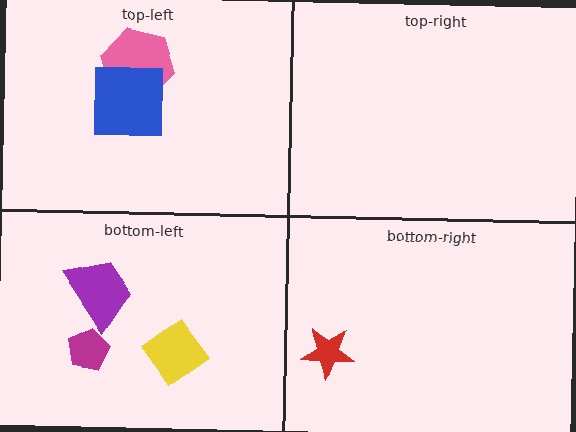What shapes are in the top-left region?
The pink hexagon, the blue square.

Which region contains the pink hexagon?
The top-left region.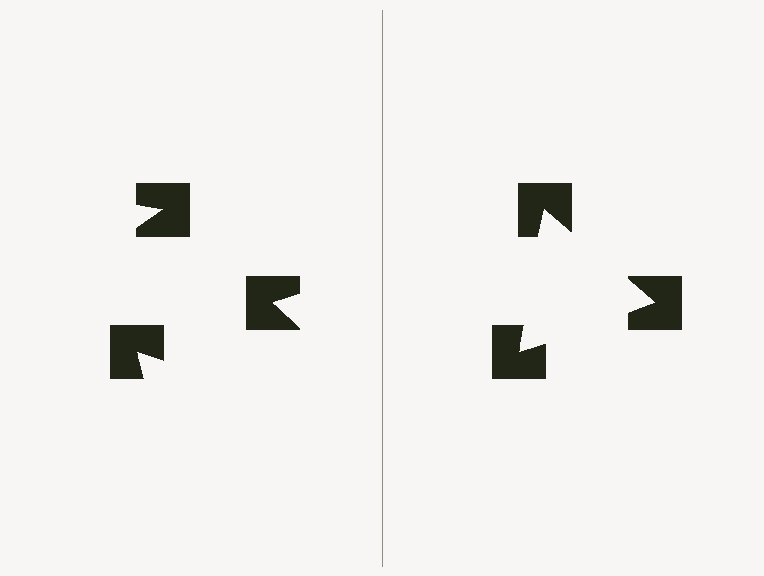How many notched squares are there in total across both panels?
6 — 3 on each side.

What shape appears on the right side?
An illusory triangle.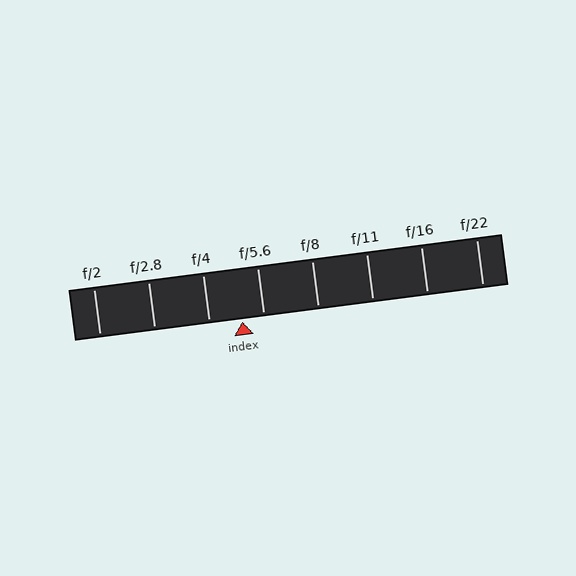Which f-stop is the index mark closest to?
The index mark is closest to f/5.6.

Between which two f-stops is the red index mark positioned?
The index mark is between f/4 and f/5.6.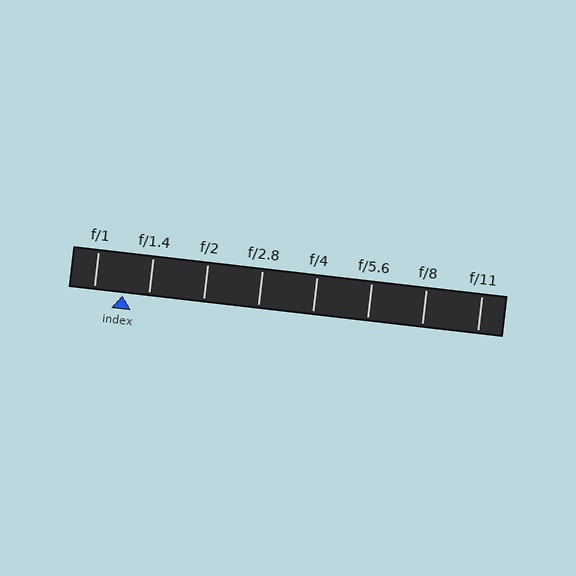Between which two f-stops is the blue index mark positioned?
The index mark is between f/1 and f/1.4.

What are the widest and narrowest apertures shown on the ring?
The widest aperture shown is f/1 and the narrowest is f/11.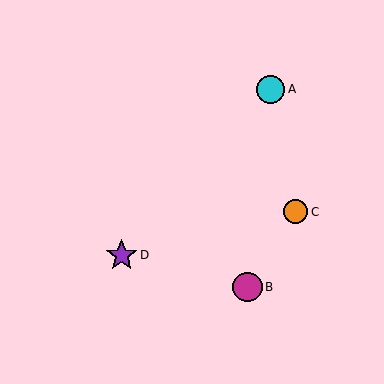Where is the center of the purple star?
The center of the purple star is at (122, 255).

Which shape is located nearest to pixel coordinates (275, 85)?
The cyan circle (labeled A) at (270, 89) is nearest to that location.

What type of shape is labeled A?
Shape A is a cyan circle.